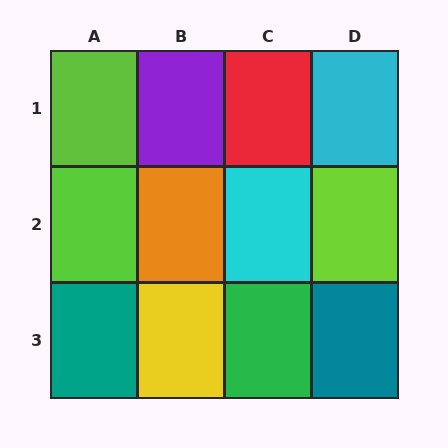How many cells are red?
1 cell is red.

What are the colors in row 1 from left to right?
Lime, purple, red, cyan.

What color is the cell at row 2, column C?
Cyan.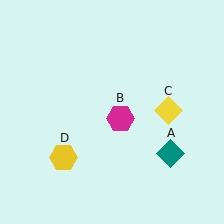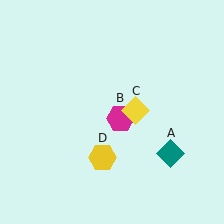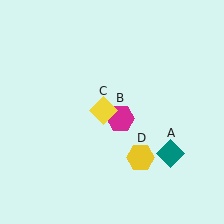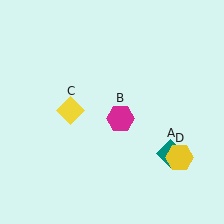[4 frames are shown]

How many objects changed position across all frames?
2 objects changed position: yellow diamond (object C), yellow hexagon (object D).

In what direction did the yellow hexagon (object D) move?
The yellow hexagon (object D) moved right.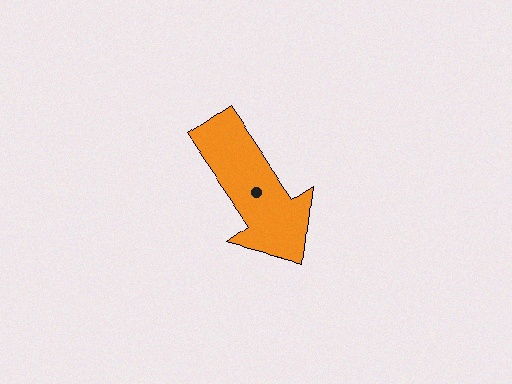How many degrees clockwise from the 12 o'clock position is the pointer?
Approximately 145 degrees.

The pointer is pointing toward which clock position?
Roughly 5 o'clock.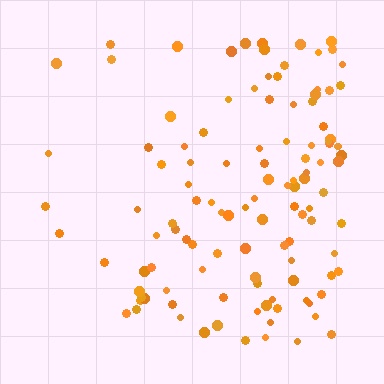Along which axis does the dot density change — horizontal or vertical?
Horizontal.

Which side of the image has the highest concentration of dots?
The right.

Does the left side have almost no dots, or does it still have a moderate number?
Still a moderate number, just noticeably fewer than the right.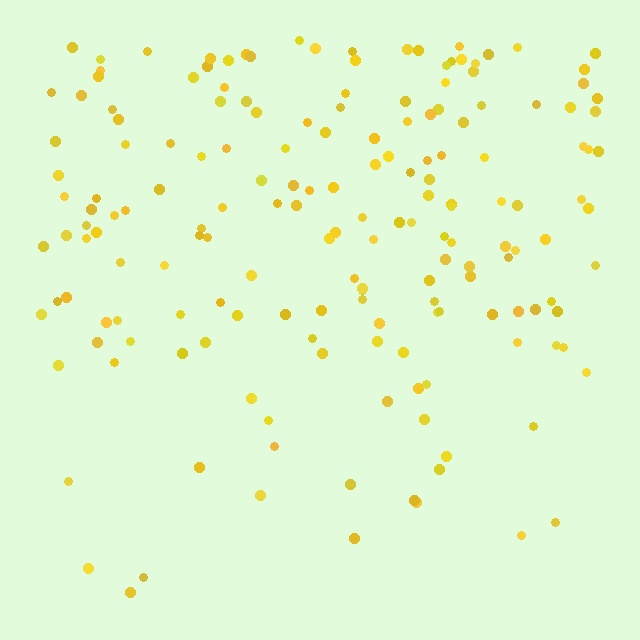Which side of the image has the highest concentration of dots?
The top.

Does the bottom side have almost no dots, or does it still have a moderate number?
Still a moderate number, just noticeably fewer than the top.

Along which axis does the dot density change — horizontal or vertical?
Vertical.